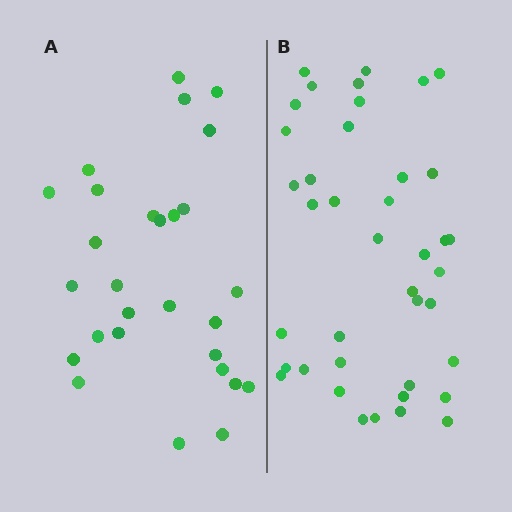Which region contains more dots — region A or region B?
Region B (the right region) has more dots.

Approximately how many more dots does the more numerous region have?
Region B has roughly 12 or so more dots than region A.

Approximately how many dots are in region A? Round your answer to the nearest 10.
About 30 dots. (The exact count is 28, which rounds to 30.)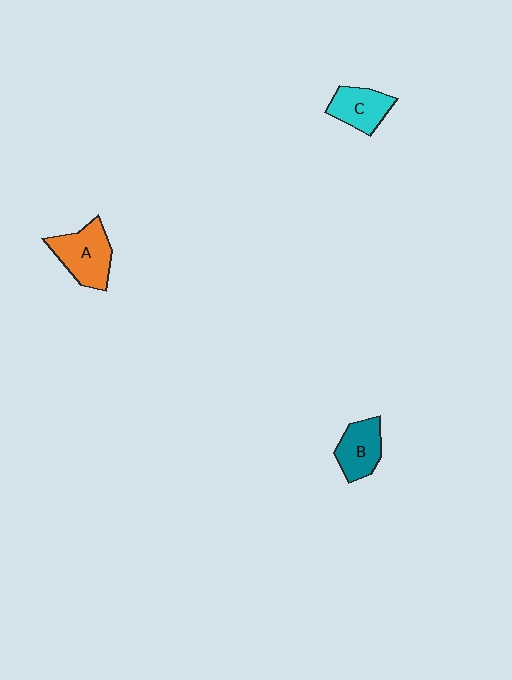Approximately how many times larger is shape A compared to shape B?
Approximately 1.3 times.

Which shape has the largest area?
Shape A (orange).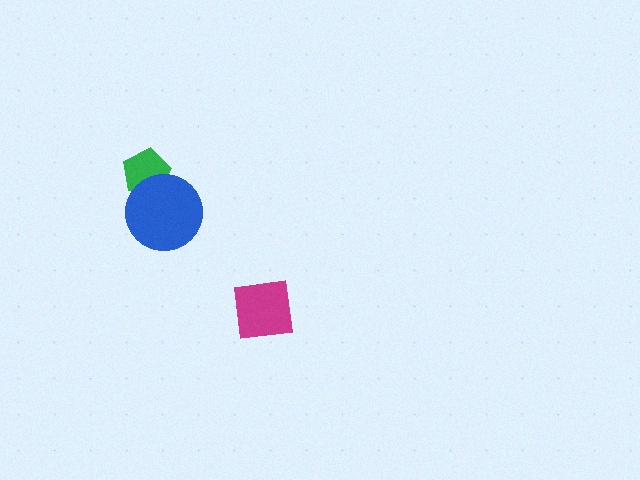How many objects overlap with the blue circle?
1 object overlaps with the blue circle.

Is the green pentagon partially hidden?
Yes, it is partially covered by another shape.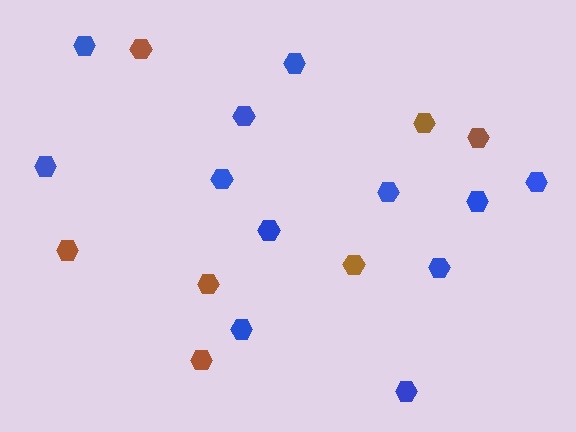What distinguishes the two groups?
There are 2 groups: one group of blue hexagons (12) and one group of brown hexagons (7).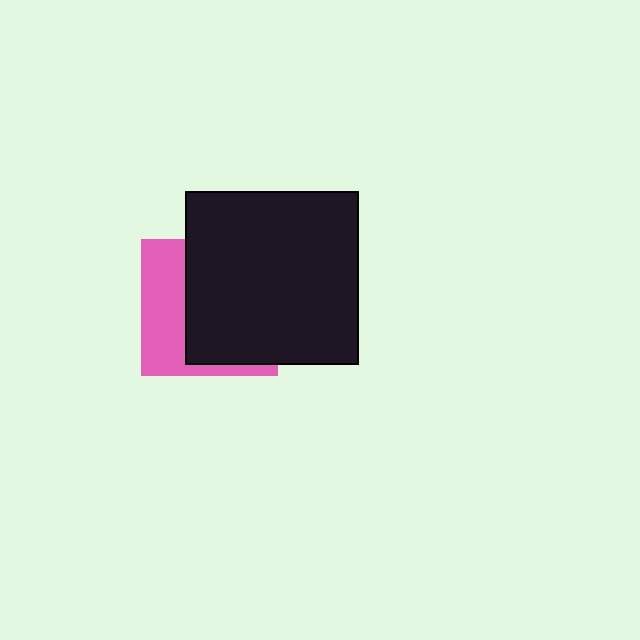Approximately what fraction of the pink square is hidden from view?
Roughly 63% of the pink square is hidden behind the black square.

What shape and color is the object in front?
The object in front is a black square.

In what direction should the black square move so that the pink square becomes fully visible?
The black square should move right. That is the shortest direction to clear the overlap and leave the pink square fully visible.